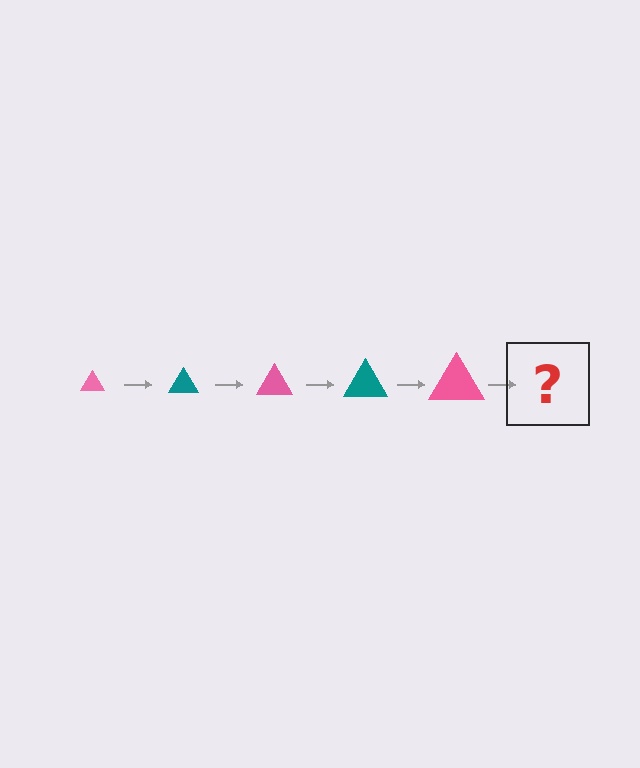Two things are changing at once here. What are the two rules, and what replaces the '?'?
The two rules are that the triangle grows larger each step and the color cycles through pink and teal. The '?' should be a teal triangle, larger than the previous one.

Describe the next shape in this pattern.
It should be a teal triangle, larger than the previous one.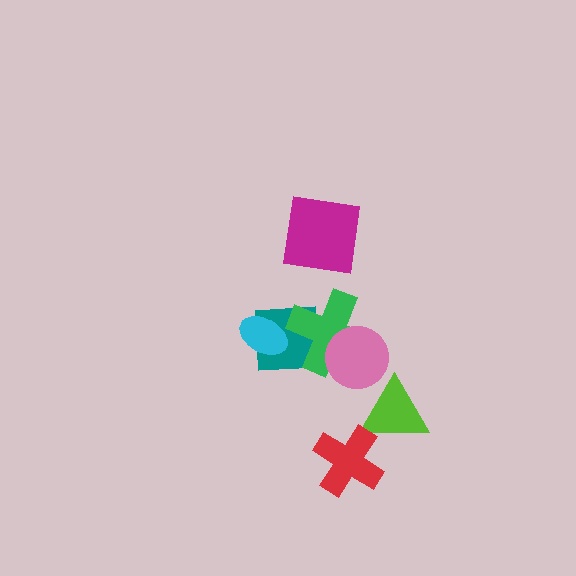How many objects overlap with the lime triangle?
1 object overlaps with the lime triangle.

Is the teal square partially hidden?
Yes, it is partially covered by another shape.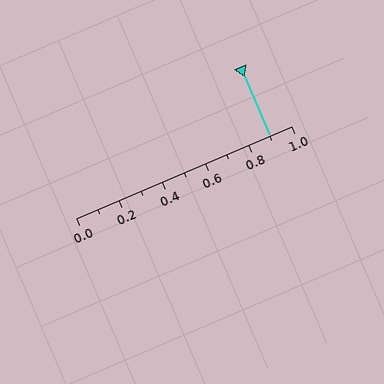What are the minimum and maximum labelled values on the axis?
The axis runs from 0.0 to 1.0.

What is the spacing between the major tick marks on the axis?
The major ticks are spaced 0.2 apart.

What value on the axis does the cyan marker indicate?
The marker indicates approximately 0.9.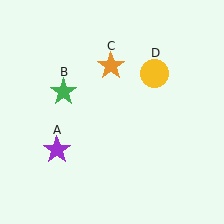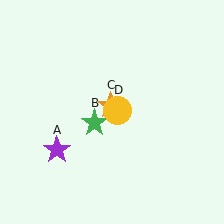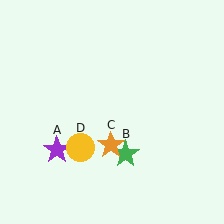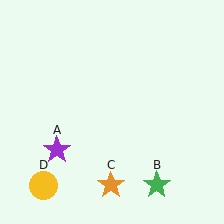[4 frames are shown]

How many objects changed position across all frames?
3 objects changed position: green star (object B), orange star (object C), yellow circle (object D).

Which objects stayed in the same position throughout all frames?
Purple star (object A) remained stationary.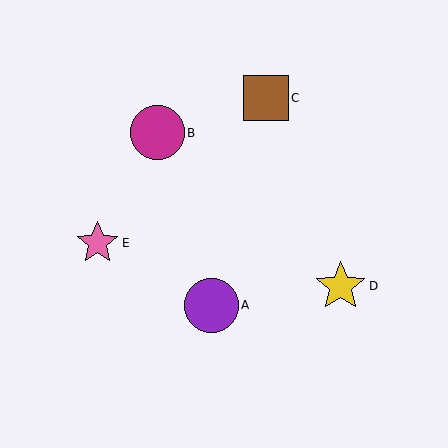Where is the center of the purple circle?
The center of the purple circle is at (211, 305).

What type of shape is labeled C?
Shape C is a brown square.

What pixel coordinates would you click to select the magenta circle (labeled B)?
Click at (157, 133) to select the magenta circle B.